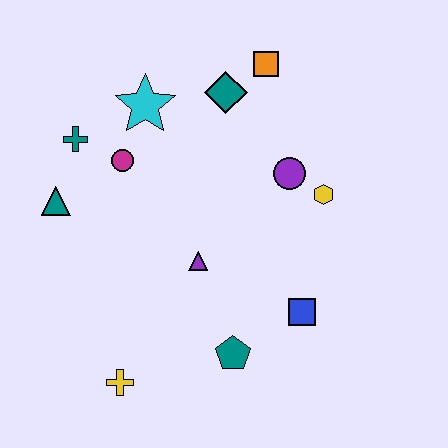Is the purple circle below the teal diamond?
Yes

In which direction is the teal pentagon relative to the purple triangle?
The teal pentagon is below the purple triangle.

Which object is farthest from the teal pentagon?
The orange square is farthest from the teal pentagon.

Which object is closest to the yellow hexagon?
The purple circle is closest to the yellow hexagon.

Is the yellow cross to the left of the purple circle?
Yes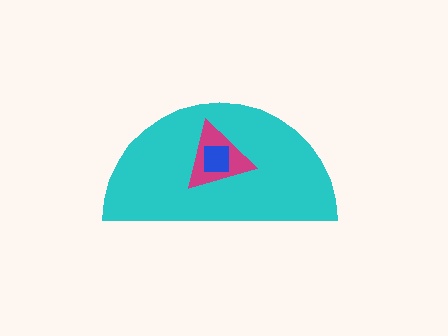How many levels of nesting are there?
3.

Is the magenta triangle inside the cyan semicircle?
Yes.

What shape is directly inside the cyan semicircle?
The magenta triangle.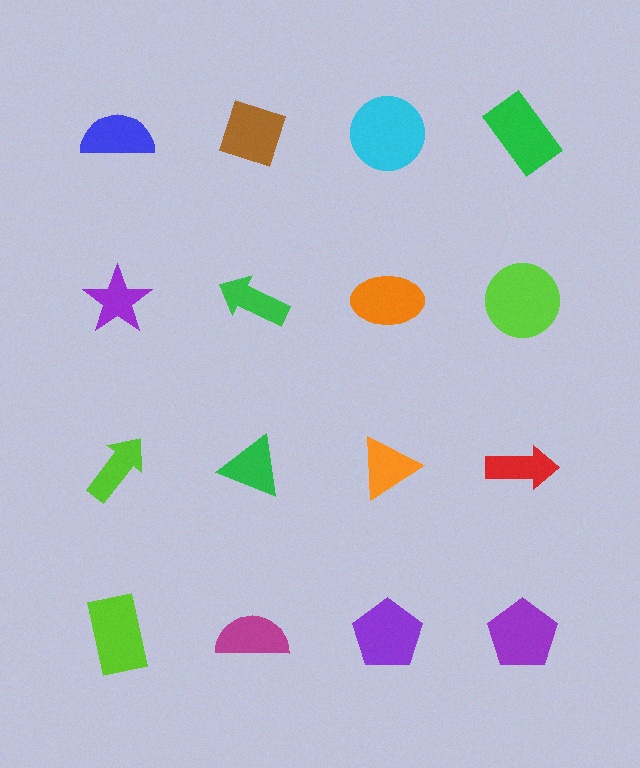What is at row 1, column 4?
A green rectangle.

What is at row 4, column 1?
A lime rectangle.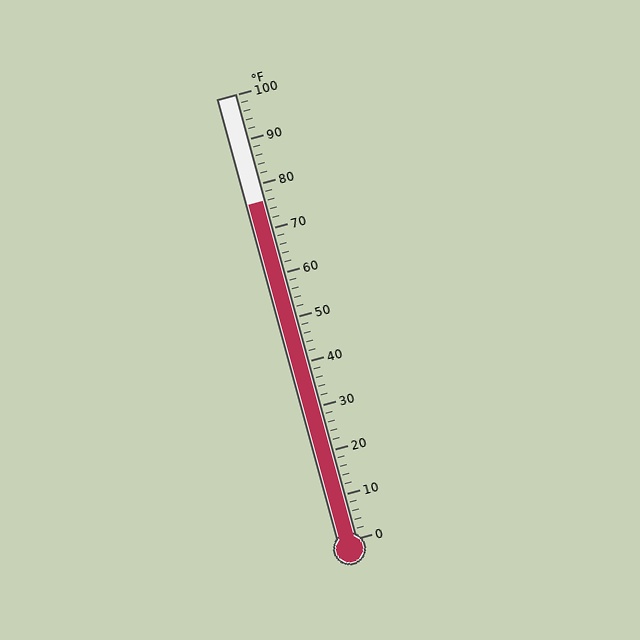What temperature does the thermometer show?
The thermometer shows approximately 76°F.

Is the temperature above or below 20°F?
The temperature is above 20°F.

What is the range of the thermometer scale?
The thermometer scale ranges from 0°F to 100°F.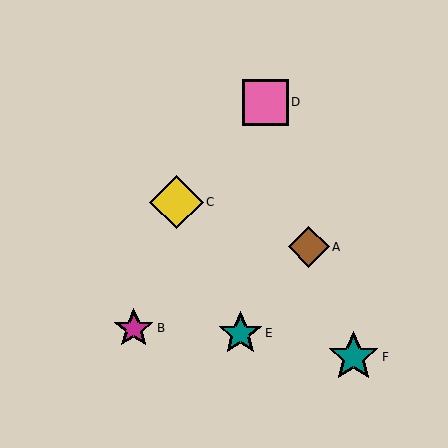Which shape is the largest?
The yellow diamond (labeled C) is the largest.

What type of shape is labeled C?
Shape C is a yellow diamond.